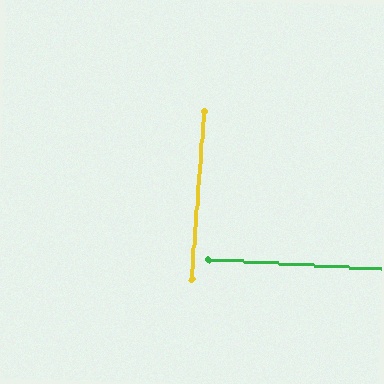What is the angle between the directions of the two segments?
Approximately 89 degrees.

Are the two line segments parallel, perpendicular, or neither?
Perpendicular — they meet at approximately 89°.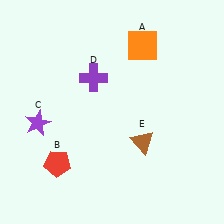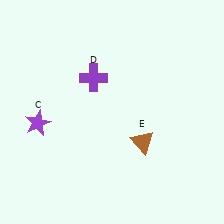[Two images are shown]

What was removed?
The orange square (A), the red pentagon (B) were removed in Image 2.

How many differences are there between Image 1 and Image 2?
There are 2 differences between the two images.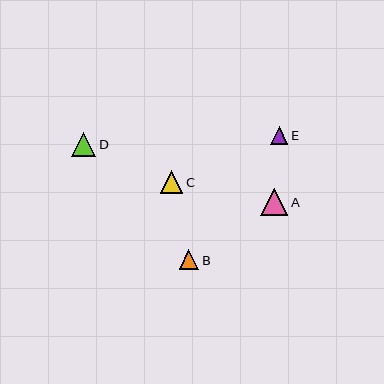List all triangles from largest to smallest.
From largest to smallest: A, D, C, B, E.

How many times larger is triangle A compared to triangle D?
Triangle A is approximately 1.1 times the size of triangle D.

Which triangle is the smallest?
Triangle E is the smallest with a size of approximately 18 pixels.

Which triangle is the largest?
Triangle A is the largest with a size of approximately 27 pixels.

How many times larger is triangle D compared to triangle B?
Triangle D is approximately 1.3 times the size of triangle B.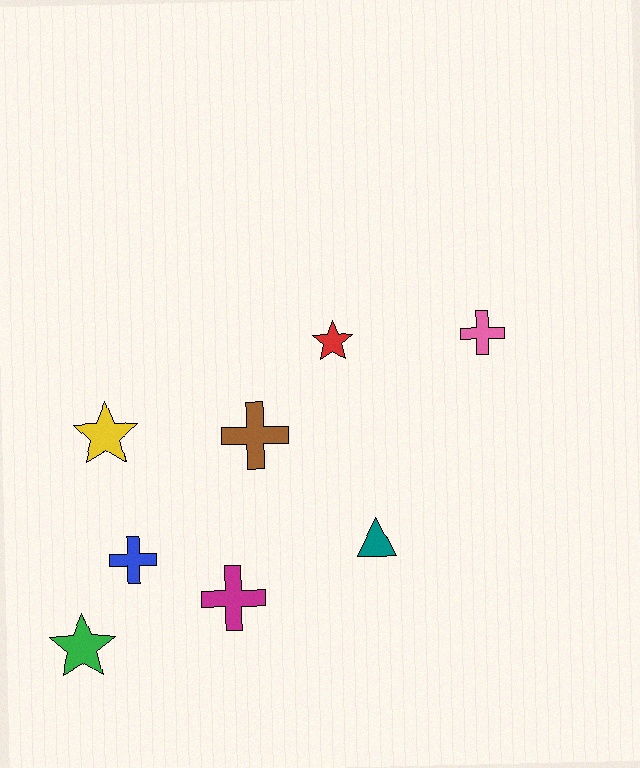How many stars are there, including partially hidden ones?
There are 3 stars.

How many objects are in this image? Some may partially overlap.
There are 8 objects.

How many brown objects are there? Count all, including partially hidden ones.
There is 1 brown object.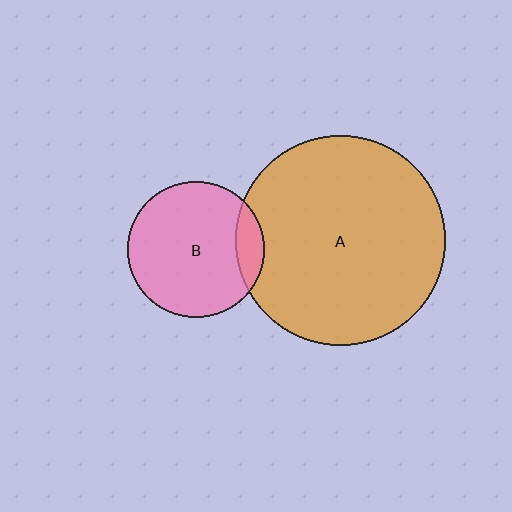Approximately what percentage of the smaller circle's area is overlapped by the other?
Approximately 10%.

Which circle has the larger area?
Circle A (orange).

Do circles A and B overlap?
Yes.